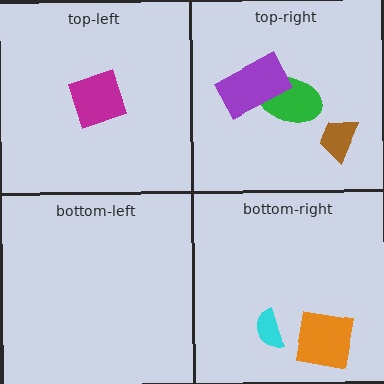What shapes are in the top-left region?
The magenta diamond.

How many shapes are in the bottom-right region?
2.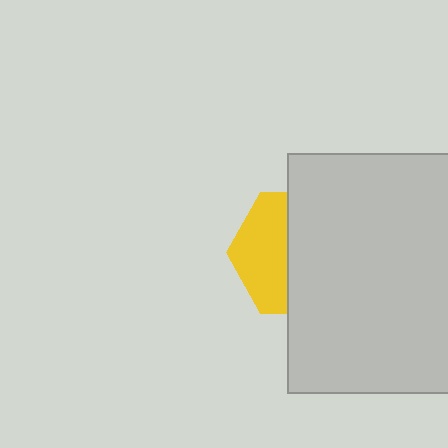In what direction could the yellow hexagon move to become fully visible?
The yellow hexagon could move left. That would shift it out from behind the light gray rectangle entirely.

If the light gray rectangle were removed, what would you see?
You would see the complete yellow hexagon.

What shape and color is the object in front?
The object in front is a light gray rectangle.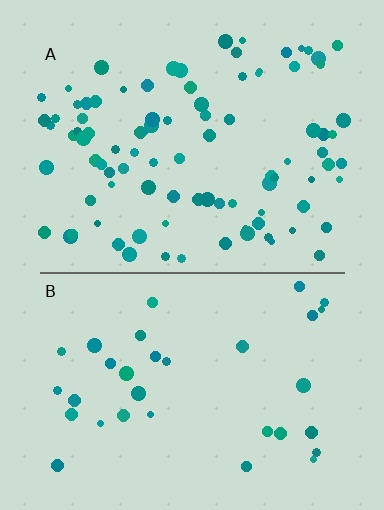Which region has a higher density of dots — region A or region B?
A (the top).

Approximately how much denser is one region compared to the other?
Approximately 2.8× — region A over region B.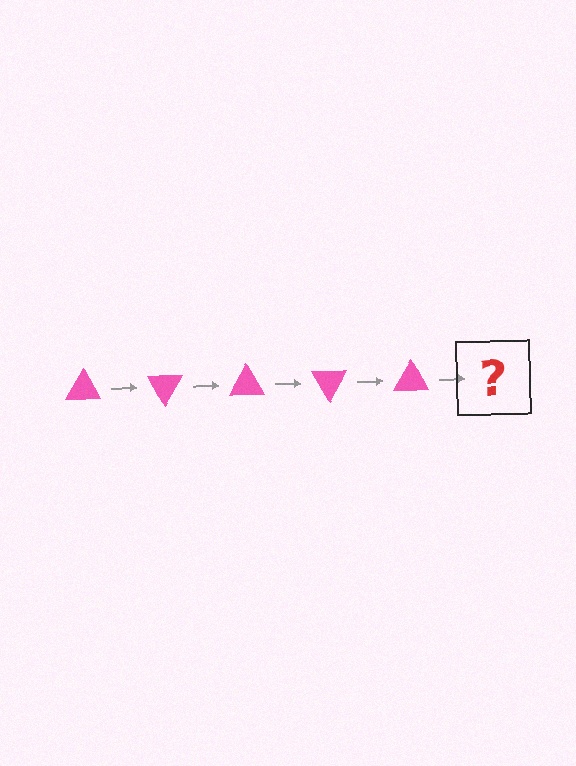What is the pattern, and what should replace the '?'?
The pattern is that the triangle rotates 60 degrees each step. The '?' should be a pink triangle rotated 300 degrees.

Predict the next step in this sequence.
The next step is a pink triangle rotated 300 degrees.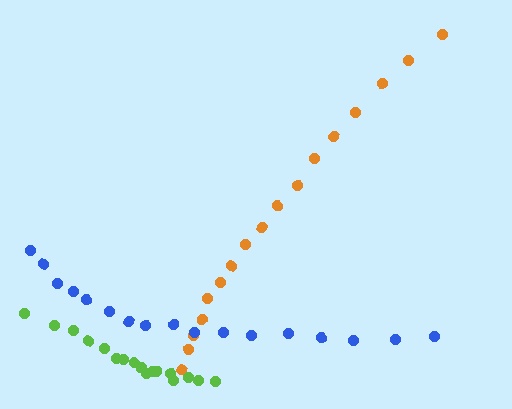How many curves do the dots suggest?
There are 3 distinct paths.